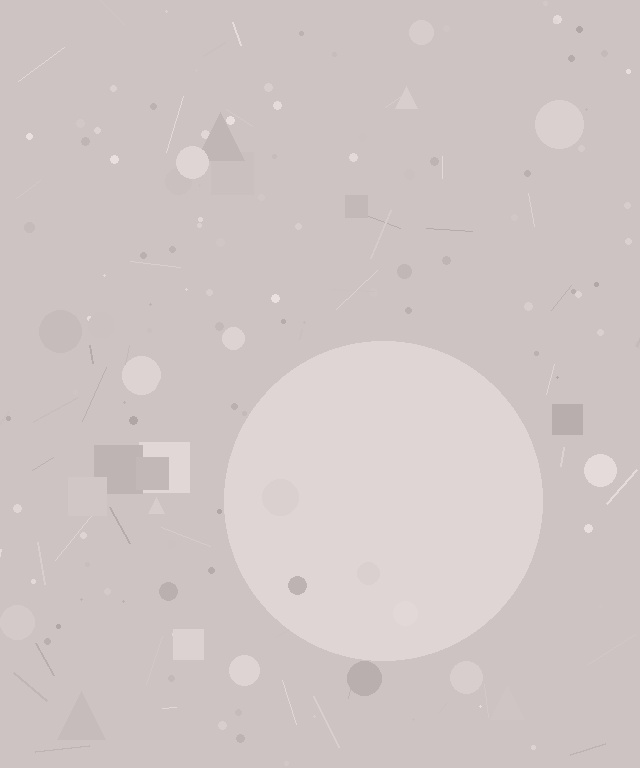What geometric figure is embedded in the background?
A circle is embedded in the background.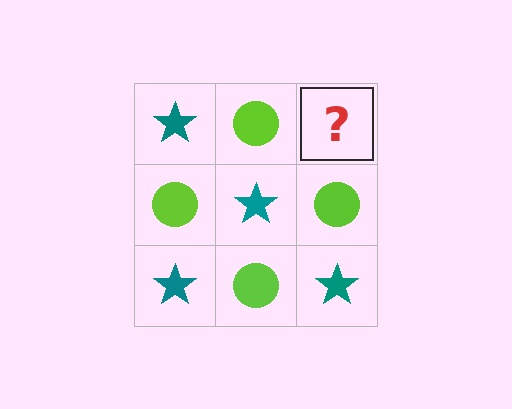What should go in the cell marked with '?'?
The missing cell should contain a teal star.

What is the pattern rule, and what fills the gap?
The rule is that it alternates teal star and lime circle in a checkerboard pattern. The gap should be filled with a teal star.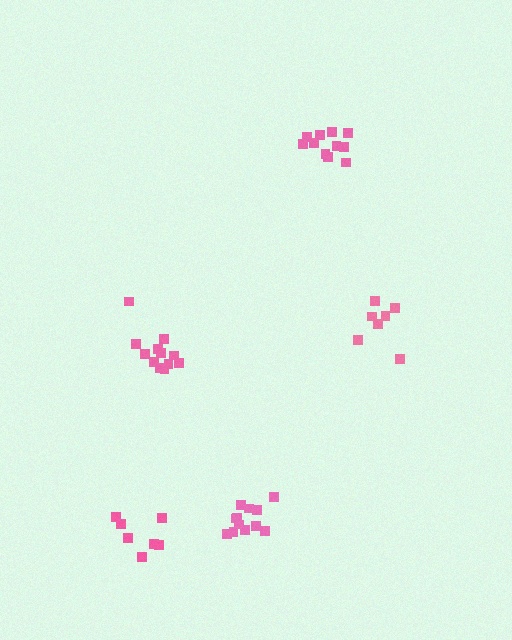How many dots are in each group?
Group 1: 12 dots, Group 2: 7 dots, Group 3: 12 dots, Group 4: 11 dots, Group 5: 7 dots (49 total).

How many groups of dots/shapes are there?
There are 5 groups.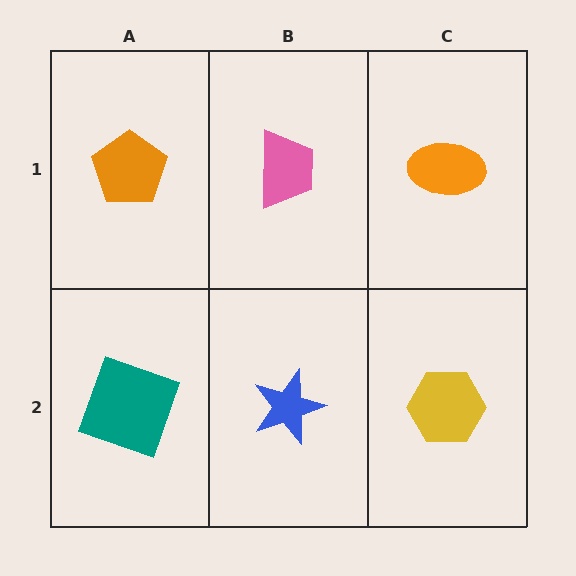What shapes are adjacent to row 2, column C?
An orange ellipse (row 1, column C), a blue star (row 2, column B).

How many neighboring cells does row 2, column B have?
3.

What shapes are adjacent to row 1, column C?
A yellow hexagon (row 2, column C), a pink trapezoid (row 1, column B).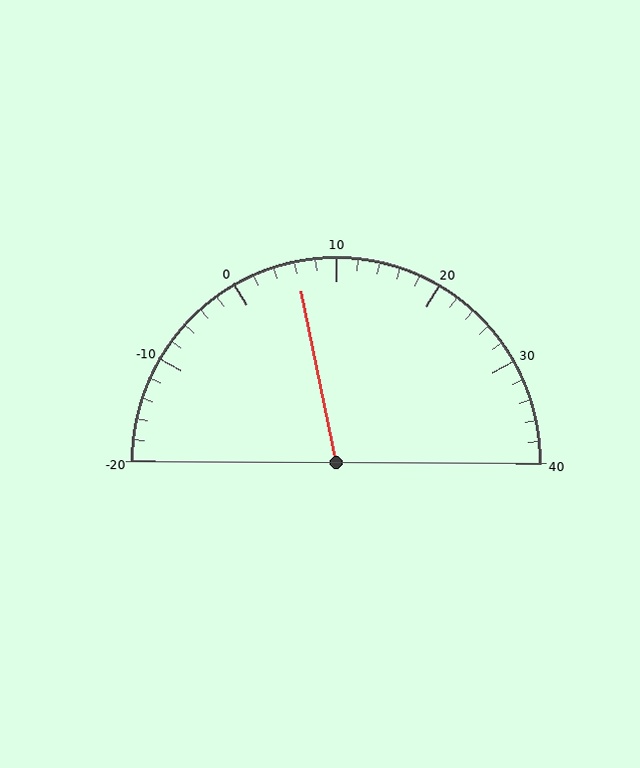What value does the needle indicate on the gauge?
The needle indicates approximately 6.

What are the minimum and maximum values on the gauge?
The gauge ranges from -20 to 40.